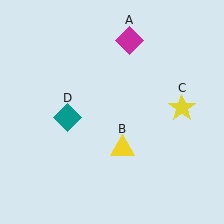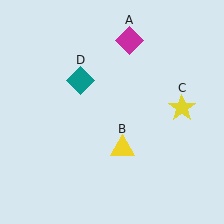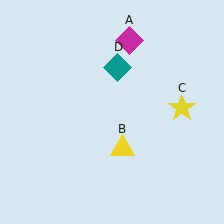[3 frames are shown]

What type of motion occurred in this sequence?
The teal diamond (object D) rotated clockwise around the center of the scene.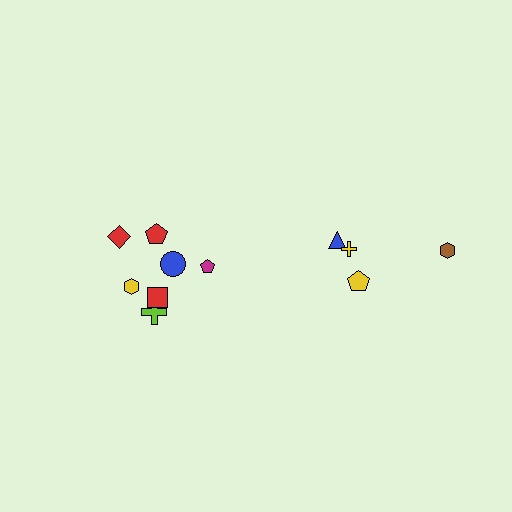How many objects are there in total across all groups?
There are 11 objects.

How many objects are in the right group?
There are 4 objects.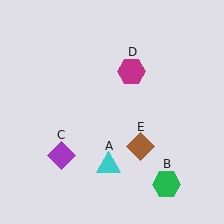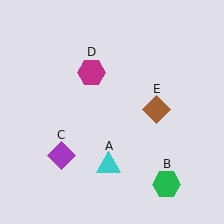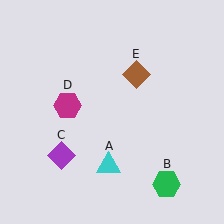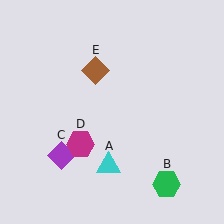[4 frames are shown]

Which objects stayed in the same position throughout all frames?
Cyan triangle (object A) and green hexagon (object B) and purple diamond (object C) remained stationary.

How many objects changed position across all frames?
2 objects changed position: magenta hexagon (object D), brown diamond (object E).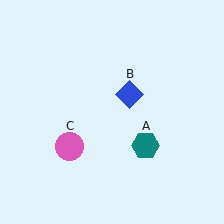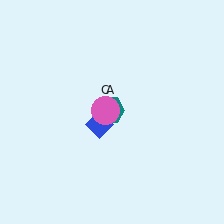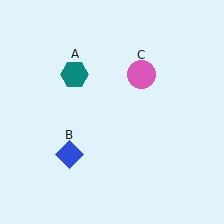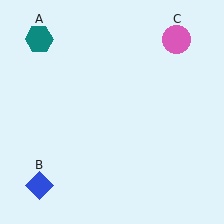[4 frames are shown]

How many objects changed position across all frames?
3 objects changed position: teal hexagon (object A), blue diamond (object B), pink circle (object C).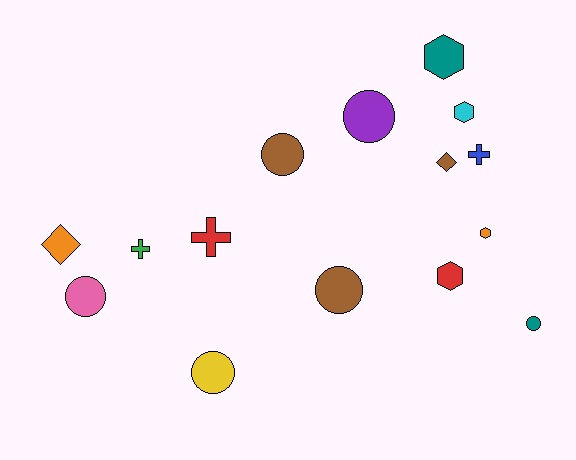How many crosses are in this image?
There are 3 crosses.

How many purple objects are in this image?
There is 1 purple object.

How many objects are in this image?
There are 15 objects.